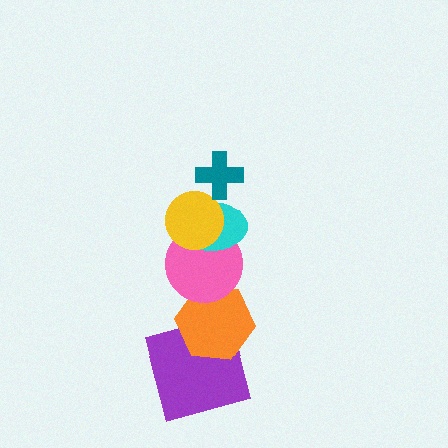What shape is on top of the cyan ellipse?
The yellow circle is on top of the cyan ellipse.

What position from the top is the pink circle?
The pink circle is 4th from the top.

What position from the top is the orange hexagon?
The orange hexagon is 5th from the top.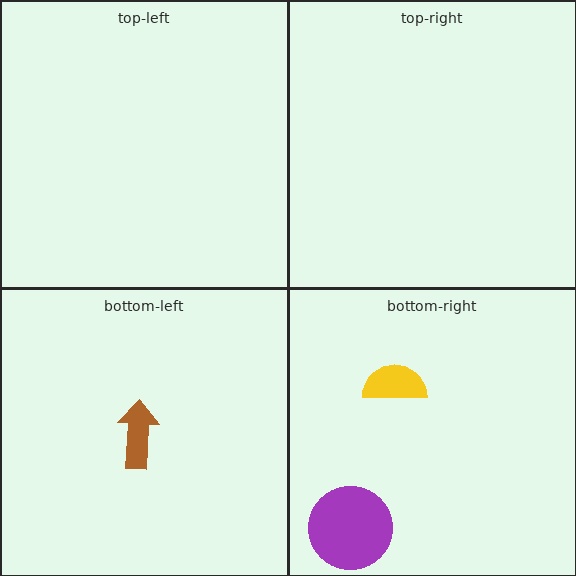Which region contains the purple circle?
The bottom-right region.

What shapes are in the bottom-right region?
The yellow semicircle, the purple circle.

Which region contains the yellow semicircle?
The bottom-right region.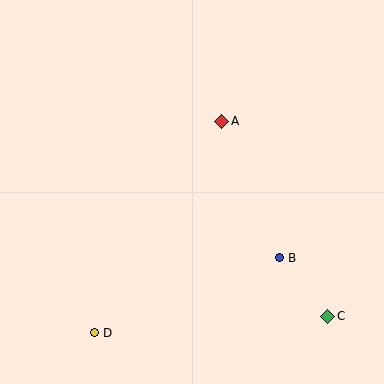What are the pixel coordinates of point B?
Point B is at (279, 258).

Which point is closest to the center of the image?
Point A at (222, 121) is closest to the center.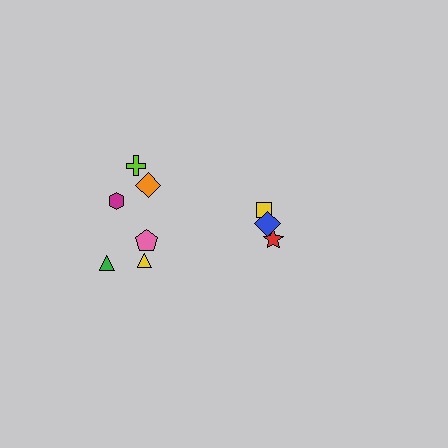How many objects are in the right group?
There are 3 objects.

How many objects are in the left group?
There are 6 objects.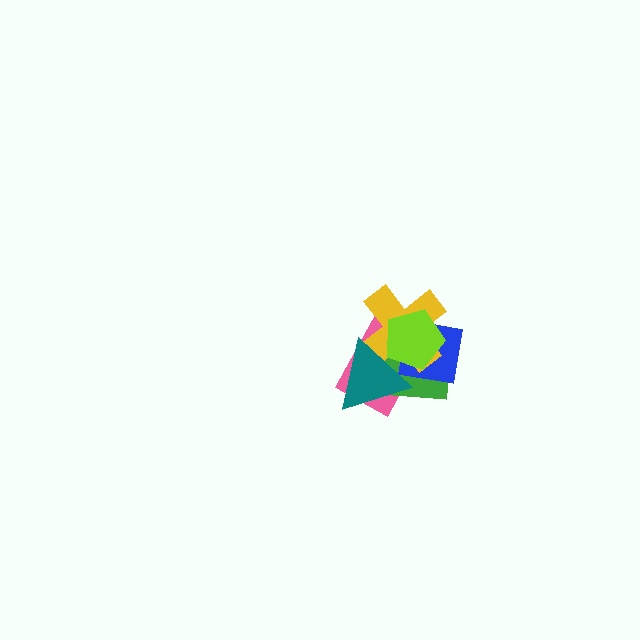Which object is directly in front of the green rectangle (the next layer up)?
The blue square is directly in front of the green rectangle.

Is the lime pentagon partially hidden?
Yes, it is partially covered by another shape.